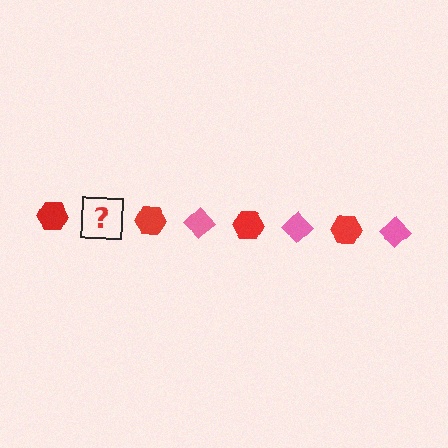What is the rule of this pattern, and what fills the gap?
The rule is that the pattern alternates between red hexagon and pink diamond. The gap should be filled with a pink diamond.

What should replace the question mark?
The question mark should be replaced with a pink diamond.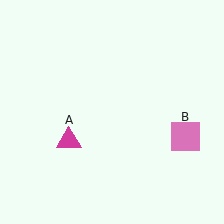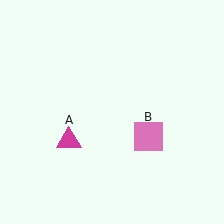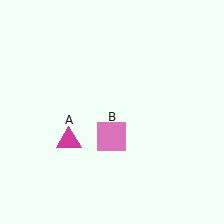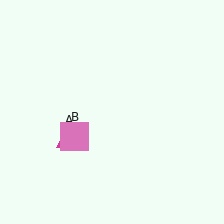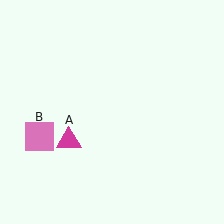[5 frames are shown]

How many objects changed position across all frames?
1 object changed position: pink square (object B).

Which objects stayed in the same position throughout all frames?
Magenta triangle (object A) remained stationary.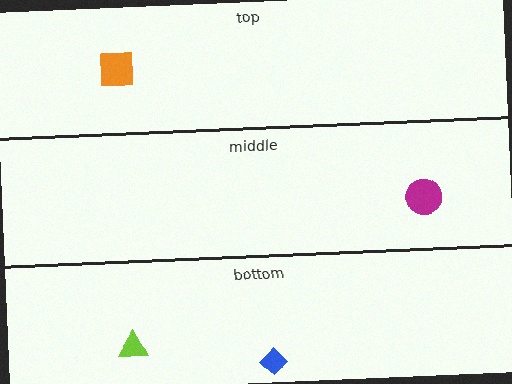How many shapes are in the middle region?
1.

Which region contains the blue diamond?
The bottom region.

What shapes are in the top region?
The orange square.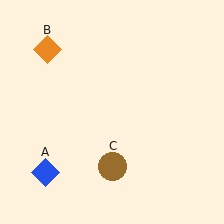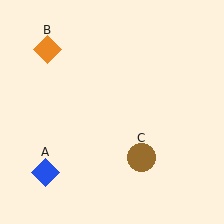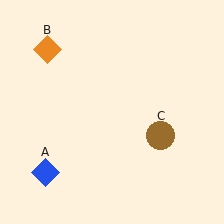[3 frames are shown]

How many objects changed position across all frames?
1 object changed position: brown circle (object C).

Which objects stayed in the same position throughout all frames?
Blue diamond (object A) and orange diamond (object B) remained stationary.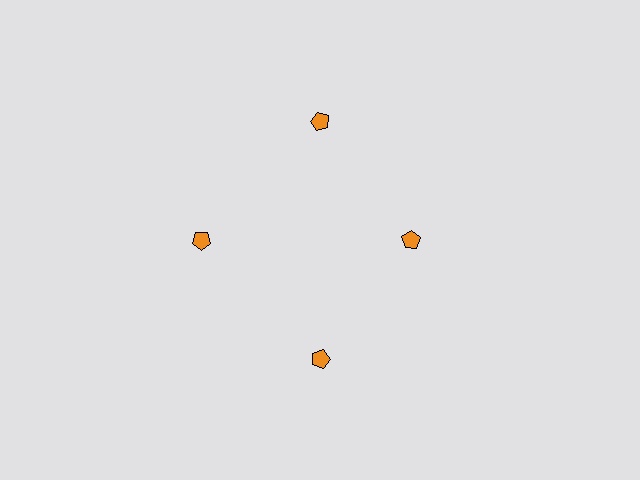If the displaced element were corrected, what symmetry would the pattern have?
It would have 4-fold rotational symmetry — the pattern would map onto itself every 90 degrees.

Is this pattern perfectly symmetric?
No. The 4 orange pentagons are arranged in a ring, but one element near the 3 o'clock position is pulled inward toward the center, breaking the 4-fold rotational symmetry.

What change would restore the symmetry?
The symmetry would be restored by moving it outward, back onto the ring so that all 4 pentagons sit at equal angles and equal distance from the center.